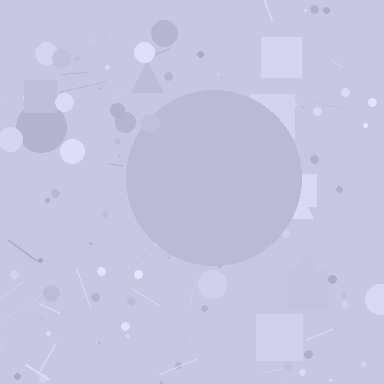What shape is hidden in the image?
A circle is hidden in the image.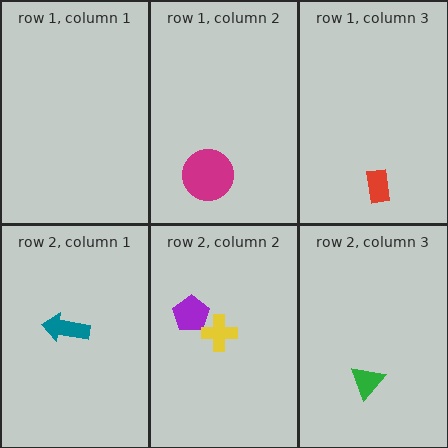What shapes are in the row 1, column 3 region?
The red rectangle.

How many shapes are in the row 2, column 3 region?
1.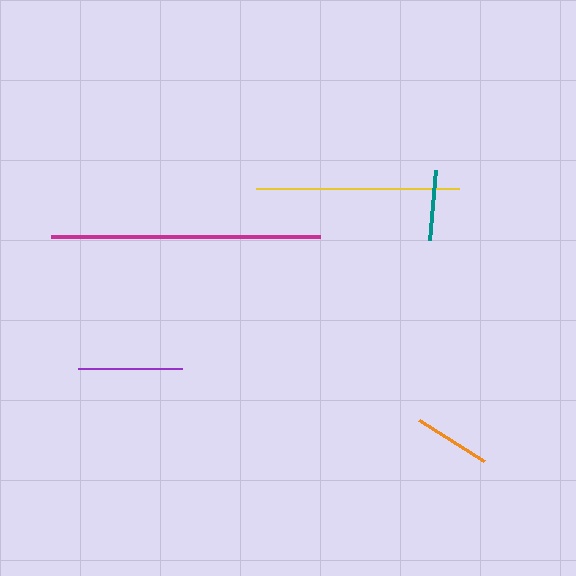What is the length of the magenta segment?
The magenta segment is approximately 269 pixels long.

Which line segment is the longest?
The magenta line is the longest at approximately 269 pixels.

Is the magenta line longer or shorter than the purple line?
The magenta line is longer than the purple line.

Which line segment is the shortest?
The teal line is the shortest at approximately 70 pixels.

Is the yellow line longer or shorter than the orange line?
The yellow line is longer than the orange line.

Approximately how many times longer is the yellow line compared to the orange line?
The yellow line is approximately 2.6 times the length of the orange line.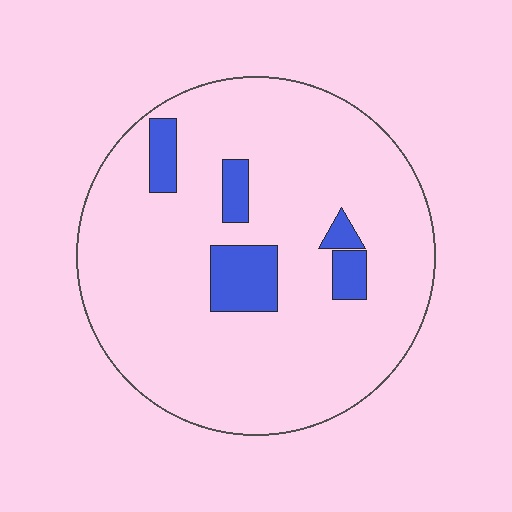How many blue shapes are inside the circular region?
5.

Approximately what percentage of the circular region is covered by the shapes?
Approximately 10%.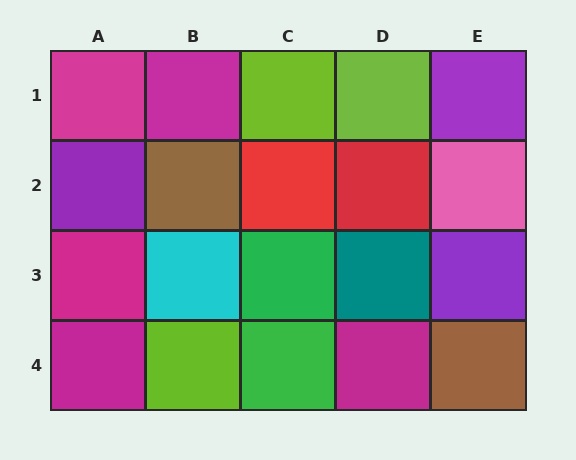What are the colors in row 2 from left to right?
Purple, brown, red, red, pink.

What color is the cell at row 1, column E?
Purple.